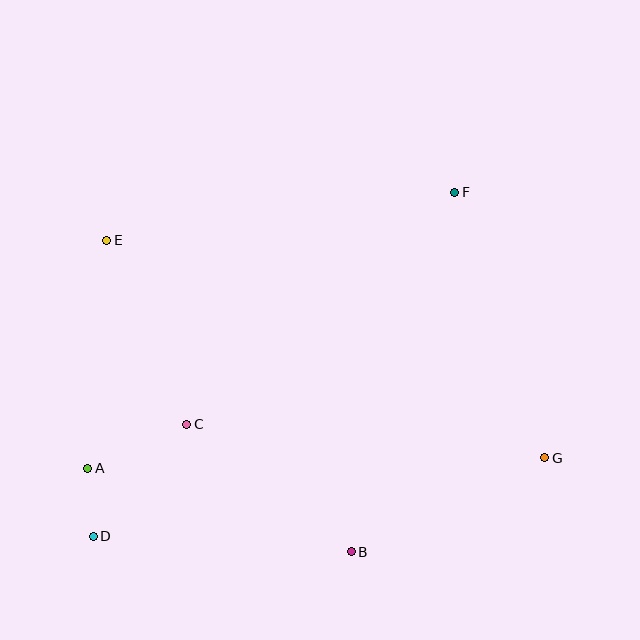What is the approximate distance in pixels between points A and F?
The distance between A and F is approximately 459 pixels.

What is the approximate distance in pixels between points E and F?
The distance between E and F is approximately 351 pixels.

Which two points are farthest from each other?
Points D and F are farthest from each other.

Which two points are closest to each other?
Points A and D are closest to each other.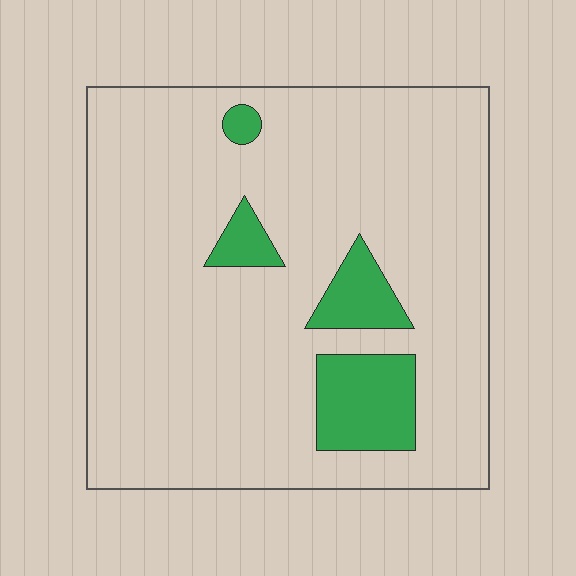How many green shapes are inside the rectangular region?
4.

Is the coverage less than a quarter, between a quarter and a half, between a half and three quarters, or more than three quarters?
Less than a quarter.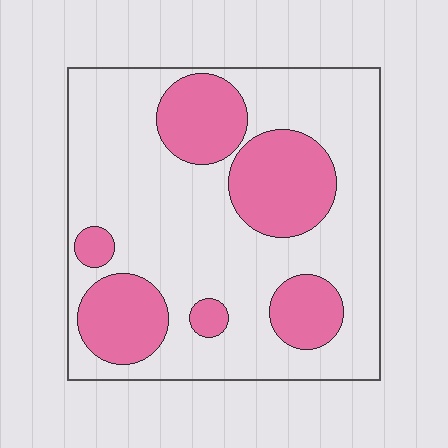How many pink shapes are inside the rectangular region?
6.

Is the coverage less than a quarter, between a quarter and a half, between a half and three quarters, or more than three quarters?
Between a quarter and a half.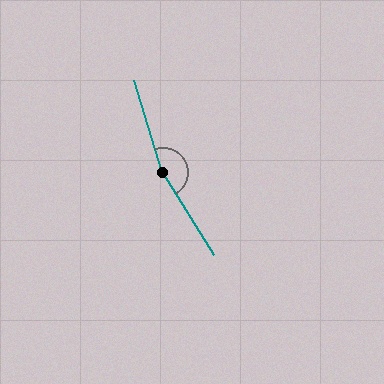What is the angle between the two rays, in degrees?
Approximately 166 degrees.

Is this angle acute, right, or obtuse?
It is obtuse.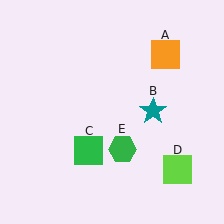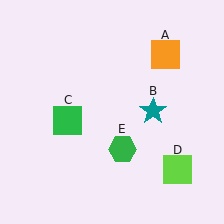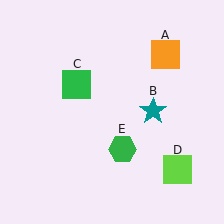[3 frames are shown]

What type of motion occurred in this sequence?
The green square (object C) rotated clockwise around the center of the scene.